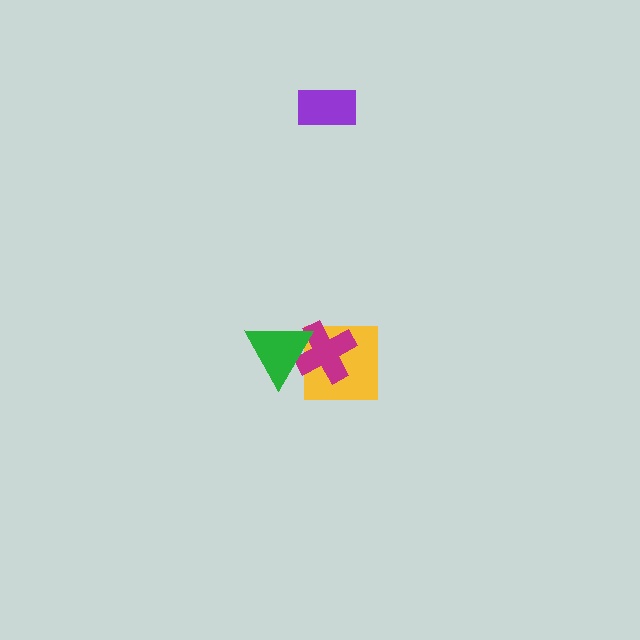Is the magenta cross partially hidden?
Yes, it is partially covered by another shape.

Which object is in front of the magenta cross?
The green triangle is in front of the magenta cross.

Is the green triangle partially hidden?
No, no other shape covers it.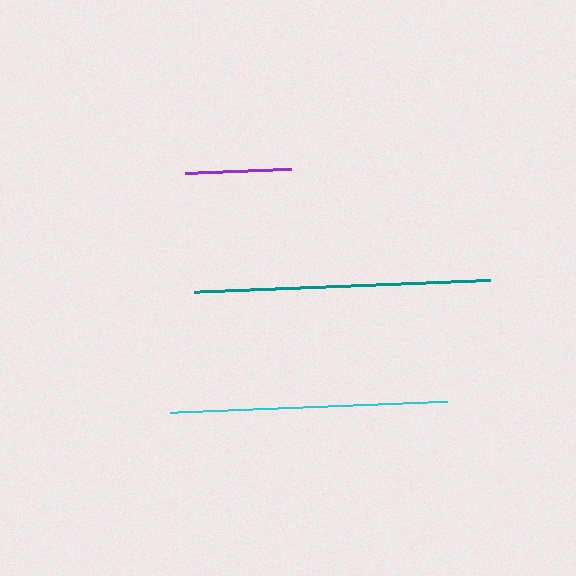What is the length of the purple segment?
The purple segment is approximately 106 pixels long.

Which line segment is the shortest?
The purple line is the shortest at approximately 106 pixels.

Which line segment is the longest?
The teal line is the longest at approximately 296 pixels.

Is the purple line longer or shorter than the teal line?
The teal line is longer than the purple line.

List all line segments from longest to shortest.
From longest to shortest: teal, cyan, purple.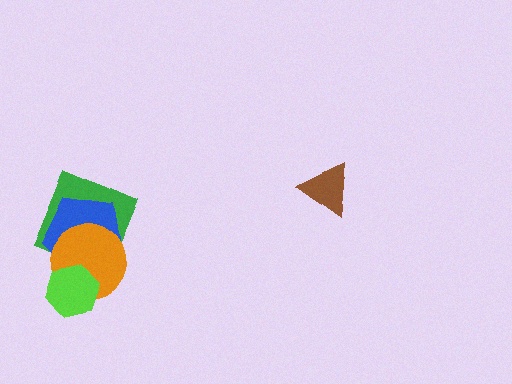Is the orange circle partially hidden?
Yes, it is partially covered by another shape.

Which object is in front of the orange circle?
The lime hexagon is in front of the orange circle.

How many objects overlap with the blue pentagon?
3 objects overlap with the blue pentagon.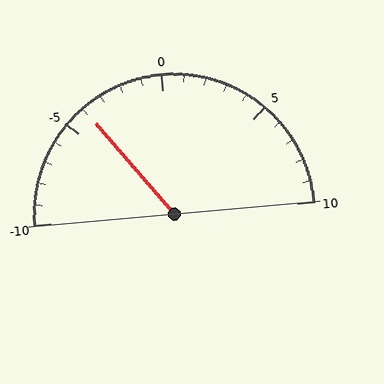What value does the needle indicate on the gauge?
The needle indicates approximately -4.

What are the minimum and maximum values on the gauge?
The gauge ranges from -10 to 10.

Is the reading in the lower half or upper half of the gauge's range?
The reading is in the lower half of the range (-10 to 10).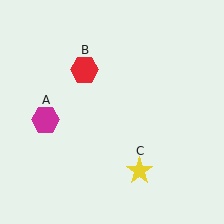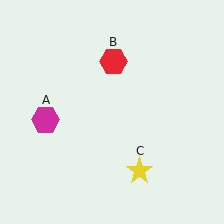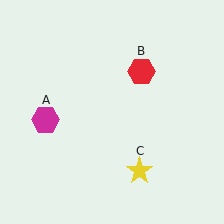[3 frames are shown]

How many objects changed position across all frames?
1 object changed position: red hexagon (object B).